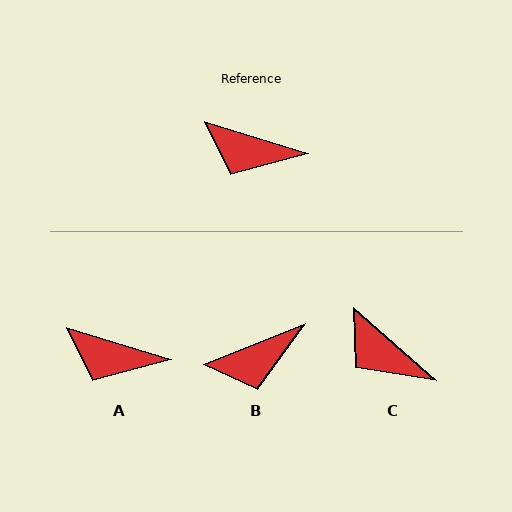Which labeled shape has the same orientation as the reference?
A.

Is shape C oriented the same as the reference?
No, it is off by about 24 degrees.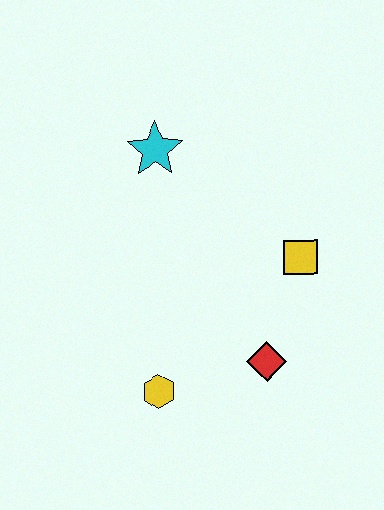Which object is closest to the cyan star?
The yellow square is closest to the cyan star.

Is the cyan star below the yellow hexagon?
No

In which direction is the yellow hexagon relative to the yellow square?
The yellow hexagon is to the left of the yellow square.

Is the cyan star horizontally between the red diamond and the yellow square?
No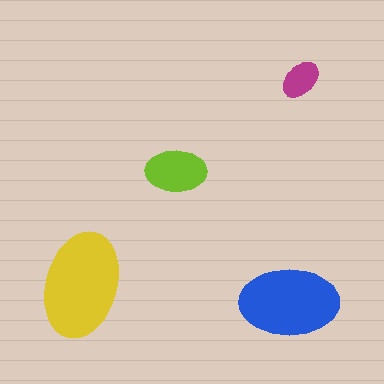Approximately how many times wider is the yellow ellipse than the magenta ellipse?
About 2.5 times wider.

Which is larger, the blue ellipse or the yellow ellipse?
The yellow one.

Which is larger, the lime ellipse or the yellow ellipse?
The yellow one.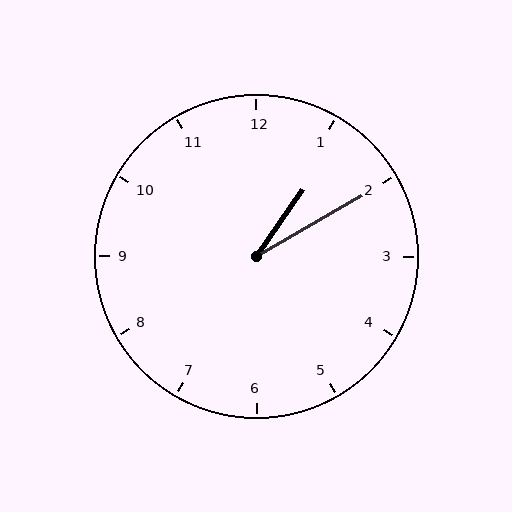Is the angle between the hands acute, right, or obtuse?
It is acute.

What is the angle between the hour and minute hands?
Approximately 25 degrees.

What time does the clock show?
1:10.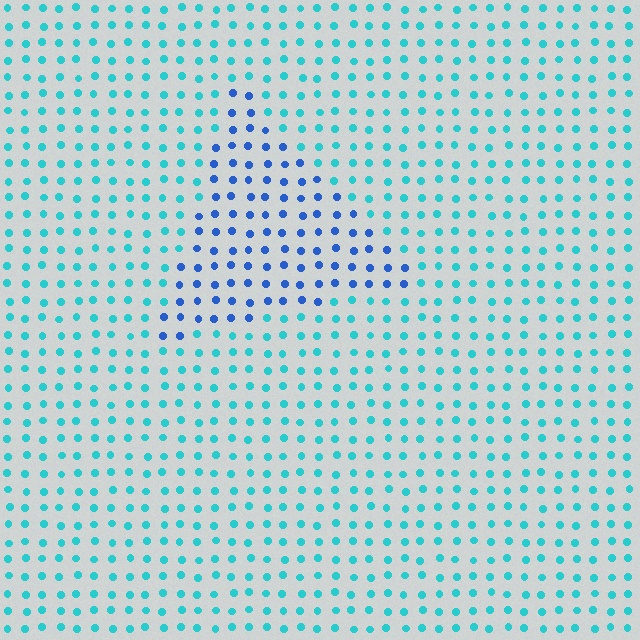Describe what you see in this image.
The image is filled with small cyan elements in a uniform arrangement. A triangle-shaped region is visible where the elements are tinted to a slightly different hue, forming a subtle color boundary.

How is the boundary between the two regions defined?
The boundary is defined purely by a slight shift in hue (about 41 degrees). Spacing, size, and orientation are identical on both sides.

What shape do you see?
I see a triangle.